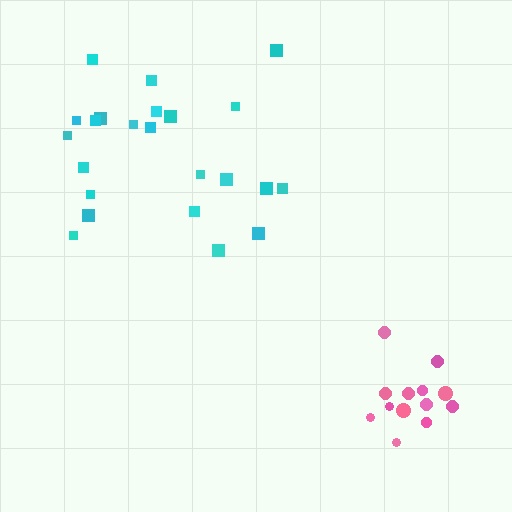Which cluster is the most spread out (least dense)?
Cyan.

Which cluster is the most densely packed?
Pink.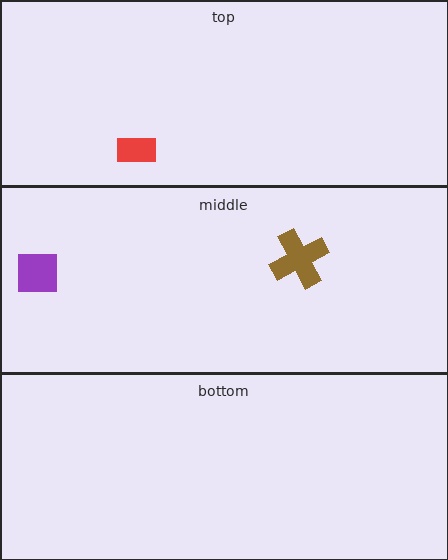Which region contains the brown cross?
The middle region.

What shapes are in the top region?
The red rectangle.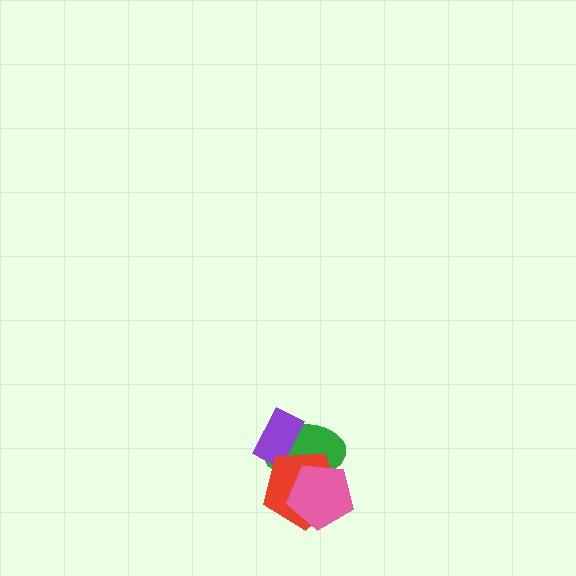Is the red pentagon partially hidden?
Yes, it is partially covered by another shape.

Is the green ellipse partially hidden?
Yes, it is partially covered by another shape.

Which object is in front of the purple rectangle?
The red pentagon is in front of the purple rectangle.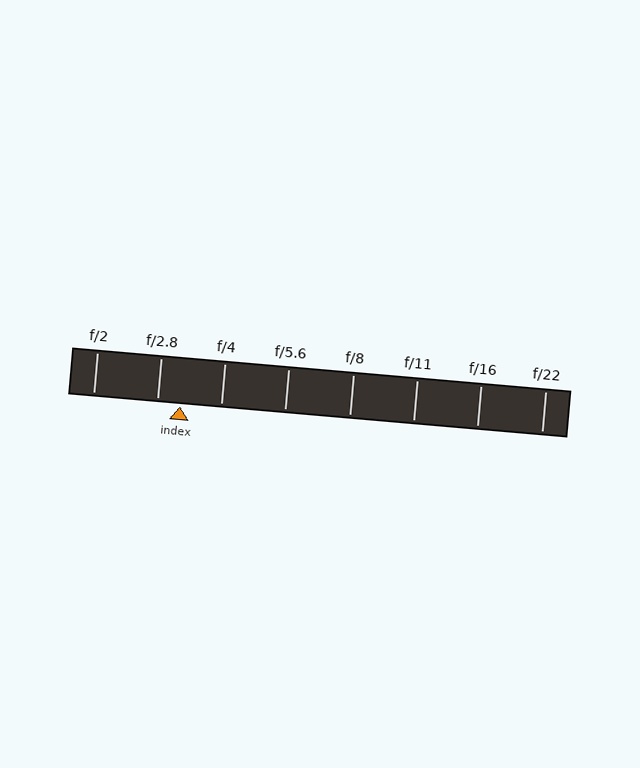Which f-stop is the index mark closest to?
The index mark is closest to f/2.8.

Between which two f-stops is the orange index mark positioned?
The index mark is between f/2.8 and f/4.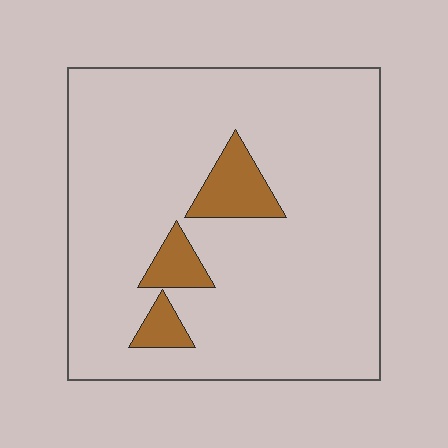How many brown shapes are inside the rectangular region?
3.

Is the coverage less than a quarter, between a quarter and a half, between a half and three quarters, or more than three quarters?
Less than a quarter.